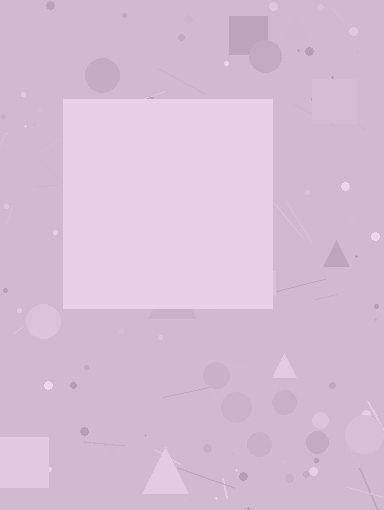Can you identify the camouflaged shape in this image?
The camouflaged shape is a square.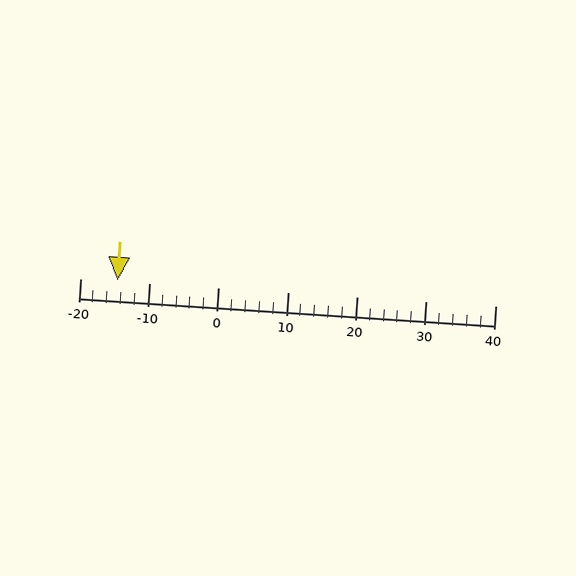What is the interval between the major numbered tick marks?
The major tick marks are spaced 10 units apart.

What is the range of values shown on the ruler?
The ruler shows values from -20 to 40.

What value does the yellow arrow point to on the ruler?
The yellow arrow points to approximately -15.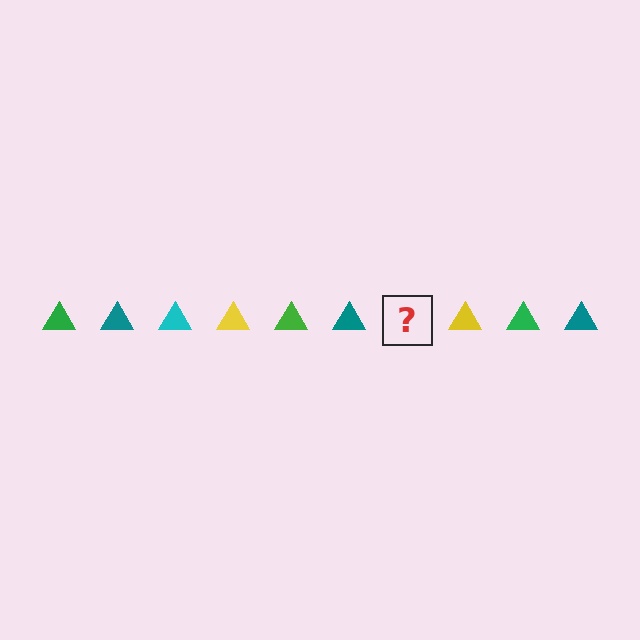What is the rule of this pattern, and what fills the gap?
The rule is that the pattern cycles through green, teal, cyan, yellow triangles. The gap should be filled with a cyan triangle.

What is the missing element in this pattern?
The missing element is a cyan triangle.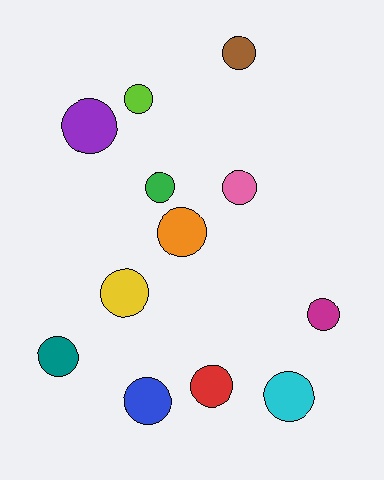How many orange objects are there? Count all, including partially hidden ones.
There is 1 orange object.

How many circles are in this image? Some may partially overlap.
There are 12 circles.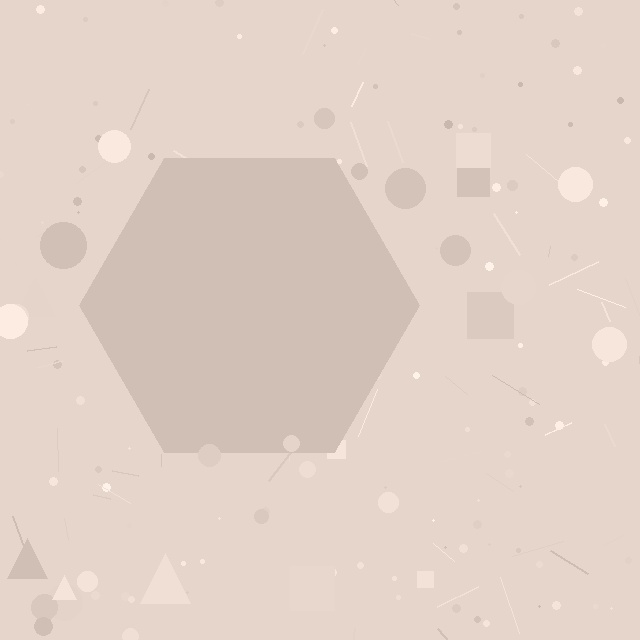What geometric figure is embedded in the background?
A hexagon is embedded in the background.